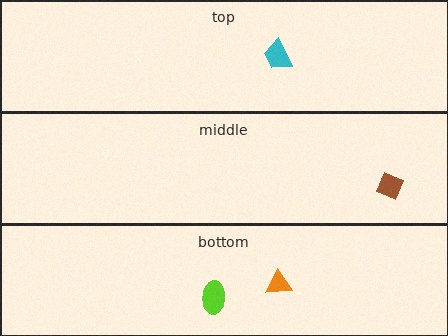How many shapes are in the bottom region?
2.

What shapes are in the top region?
The cyan trapezoid.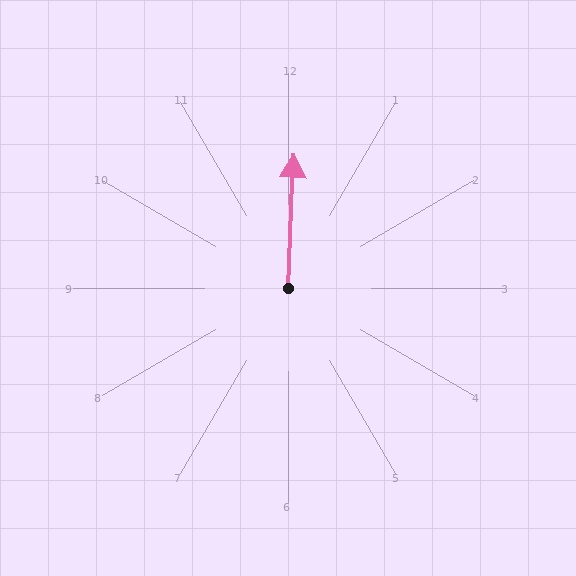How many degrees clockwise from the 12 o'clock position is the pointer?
Approximately 2 degrees.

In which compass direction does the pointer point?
North.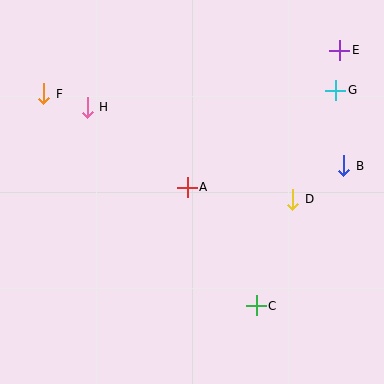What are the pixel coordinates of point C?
Point C is at (256, 306).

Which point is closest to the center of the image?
Point A at (187, 187) is closest to the center.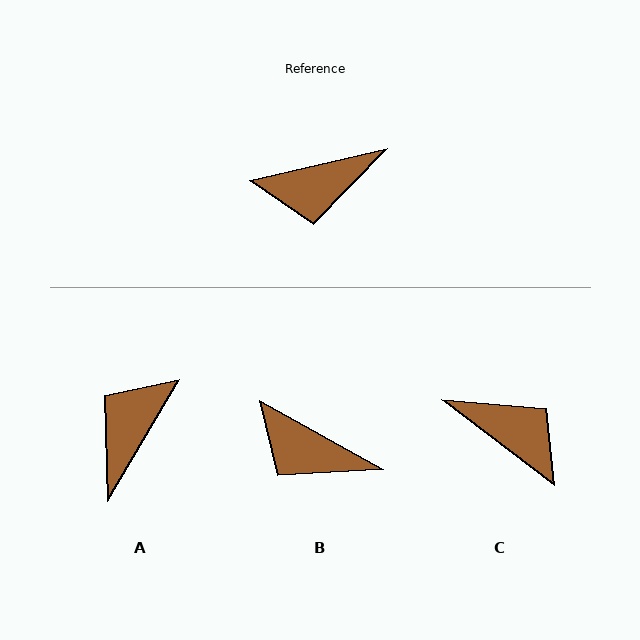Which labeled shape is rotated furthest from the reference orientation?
A, about 134 degrees away.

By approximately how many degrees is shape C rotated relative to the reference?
Approximately 130 degrees counter-clockwise.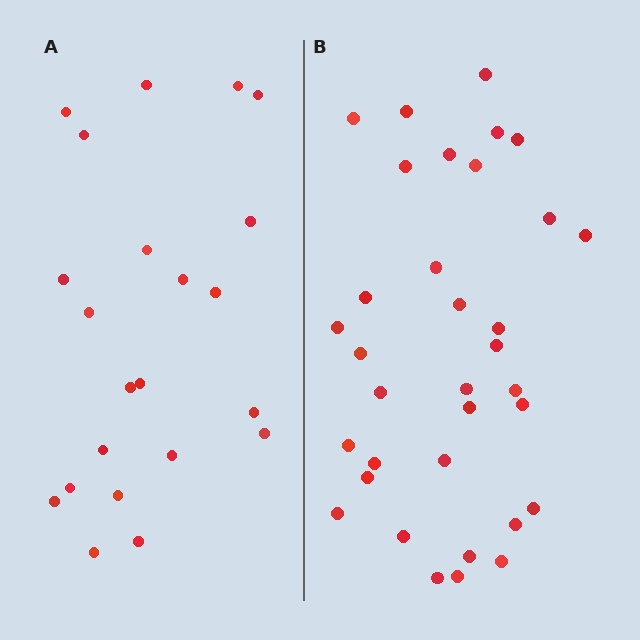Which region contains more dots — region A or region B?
Region B (the right region) has more dots.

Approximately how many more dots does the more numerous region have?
Region B has roughly 12 or so more dots than region A.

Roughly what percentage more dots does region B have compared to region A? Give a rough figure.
About 55% more.